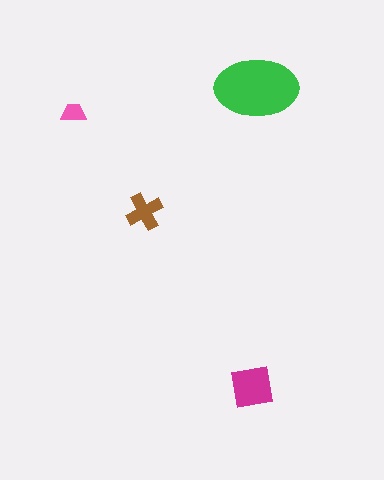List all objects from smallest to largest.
The pink trapezoid, the brown cross, the magenta square, the green ellipse.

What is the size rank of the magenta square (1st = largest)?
2nd.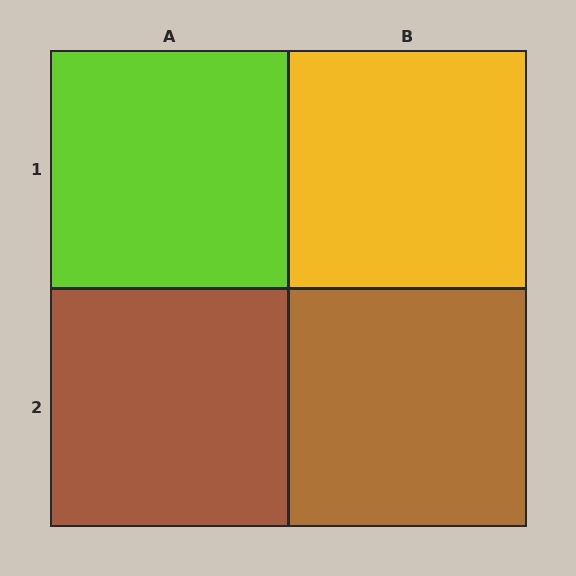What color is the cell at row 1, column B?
Yellow.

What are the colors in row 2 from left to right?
Brown, brown.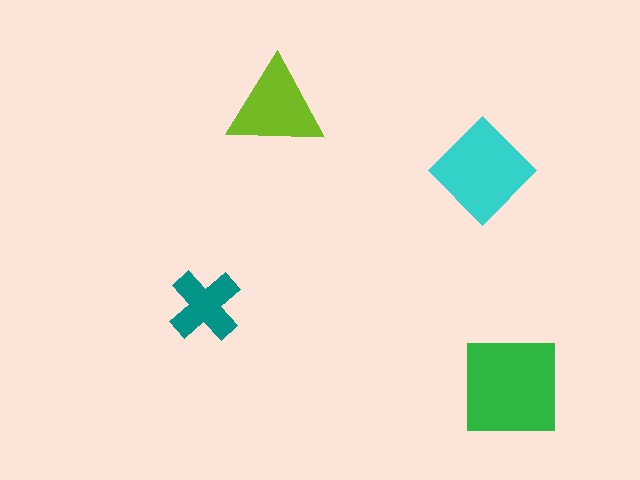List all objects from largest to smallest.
The green square, the cyan diamond, the lime triangle, the teal cross.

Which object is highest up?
The lime triangle is topmost.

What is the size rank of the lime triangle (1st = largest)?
3rd.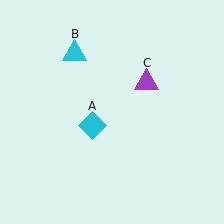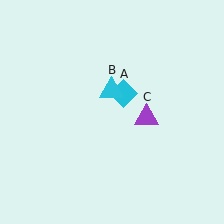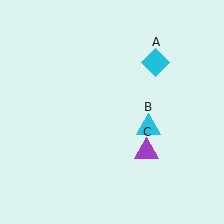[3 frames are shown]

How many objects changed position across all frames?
3 objects changed position: cyan diamond (object A), cyan triangle (object B), purple triangle (object C).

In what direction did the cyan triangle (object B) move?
The cyan triangle (object B) moved down and to the right.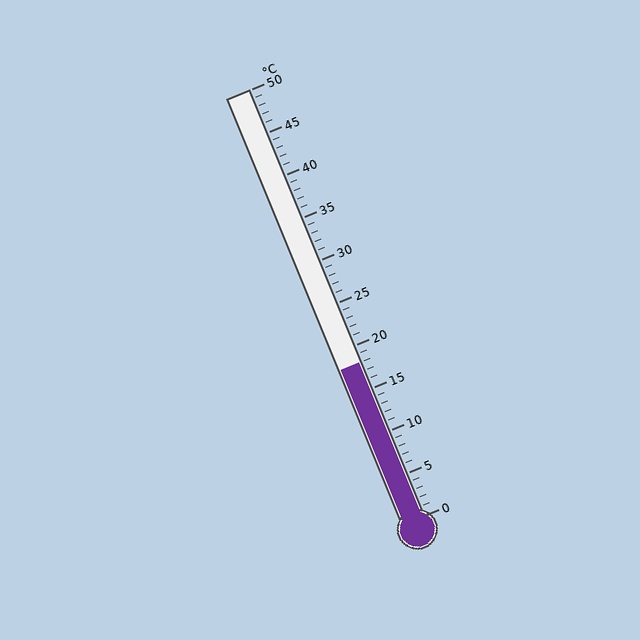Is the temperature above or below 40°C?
The temperature is below 40°C.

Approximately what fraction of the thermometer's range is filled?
The thermometer is filled to approximately 35% of its range.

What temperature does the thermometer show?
The thermometer shows approximately 18°C.